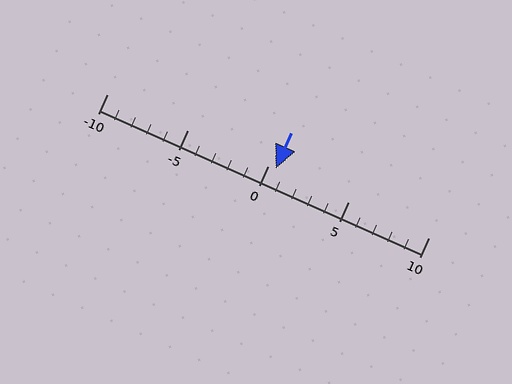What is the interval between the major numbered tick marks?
The major tick marks are spaced 5 units apart.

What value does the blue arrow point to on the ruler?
The blue arrow points to approximately 0.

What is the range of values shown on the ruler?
The ruler shows values from -10 to 10.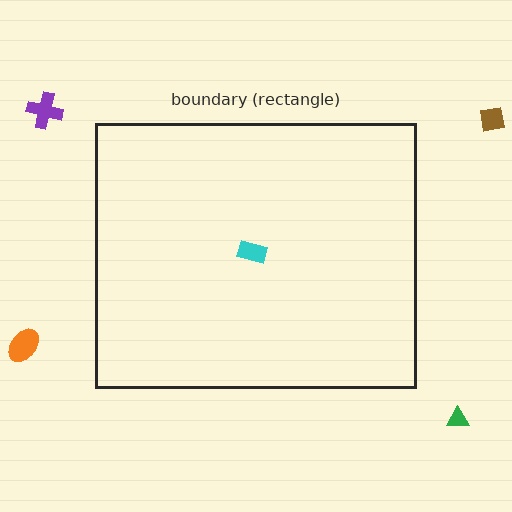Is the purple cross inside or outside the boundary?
Outside.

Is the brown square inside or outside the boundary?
Outside.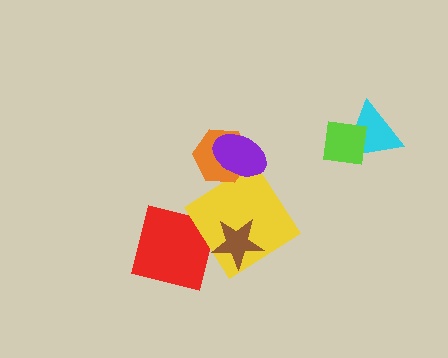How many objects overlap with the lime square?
1 object overlaps with the lime square.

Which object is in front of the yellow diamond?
The brown star is in front of the yellow diamond.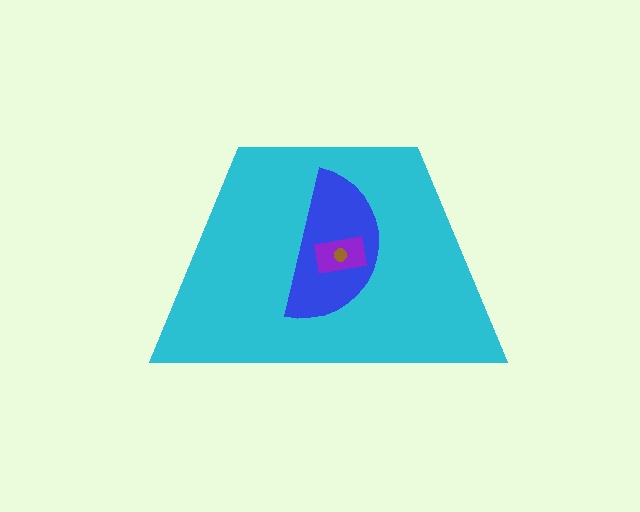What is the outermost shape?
The cyan trapezoid.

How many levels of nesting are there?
4.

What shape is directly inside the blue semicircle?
The purple rectangle.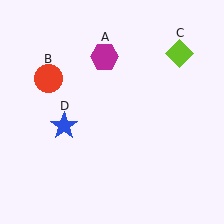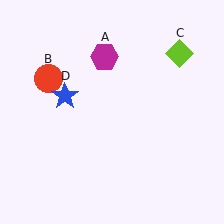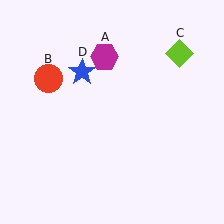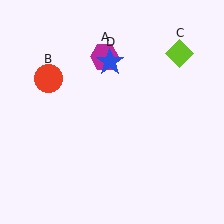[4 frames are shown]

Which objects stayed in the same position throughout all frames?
Magenta hexagon (object A) and red circle (object B) and lime diamond (object C) remained stationary.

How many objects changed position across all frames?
1 object changed position: blue star (object D).